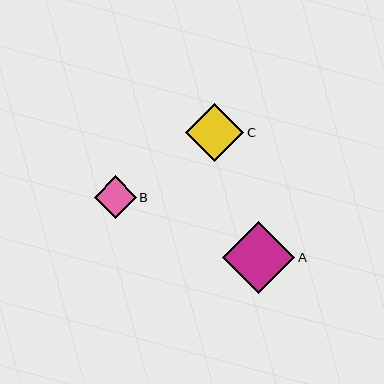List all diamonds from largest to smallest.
From largest to smallest: A, C, B.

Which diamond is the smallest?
Diamond B is the smallest with a size of approximately 42 pixels.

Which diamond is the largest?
Diamond A is the largest with a size of approximately 72 pixels.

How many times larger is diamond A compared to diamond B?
Diamond A is approximately 1.7 times the size of diamond B.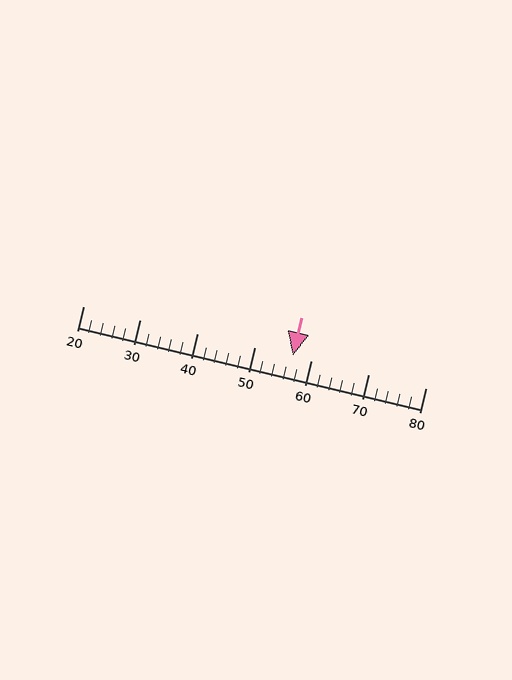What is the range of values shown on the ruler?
The ruler shows values from 20 to 80.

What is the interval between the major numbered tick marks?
The major tick marks are spaced 10 units apart.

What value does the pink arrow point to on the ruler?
The pink arrow points to approximately 57.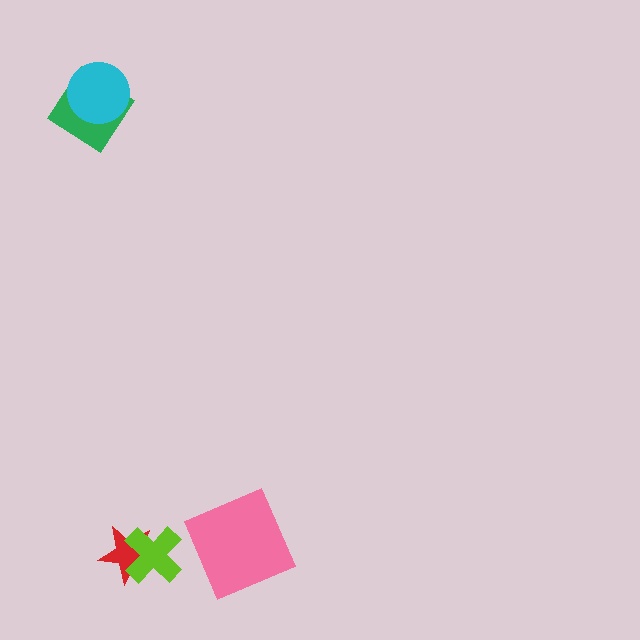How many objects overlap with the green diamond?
1 object overlaps with the green diamond.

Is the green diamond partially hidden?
Yes, it is partially covered by another shape.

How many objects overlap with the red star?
1 object overlaps with the red star.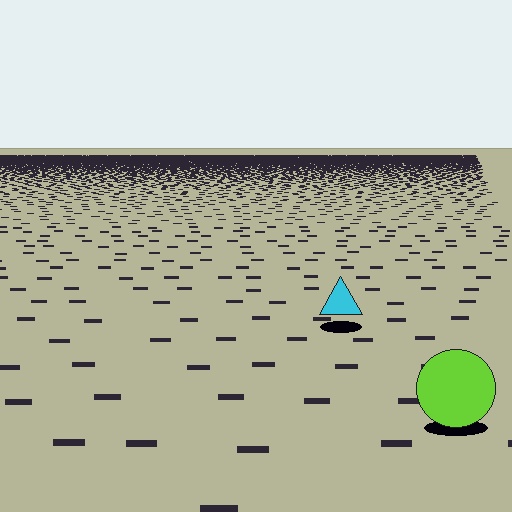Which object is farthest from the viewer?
The cyan triangle is farthest from the viewer. It appears smaller and the ground texture around it is denser.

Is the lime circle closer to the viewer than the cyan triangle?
Yes. The lime circle is closer — you can tell from the texture gradient: the ground texture is coarser near it.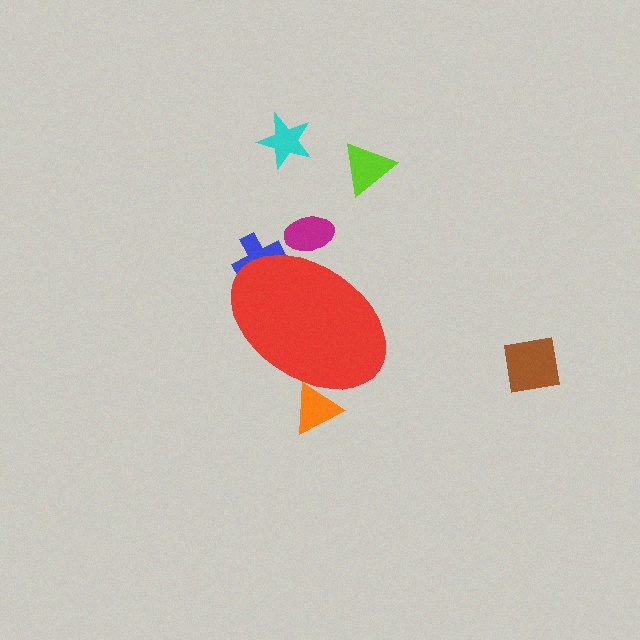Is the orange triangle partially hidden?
Yes, the orange triangle is partially hidden behind the red ellipse.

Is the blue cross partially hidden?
Yes, the blue cross is partially hidden behind the red ellipse.